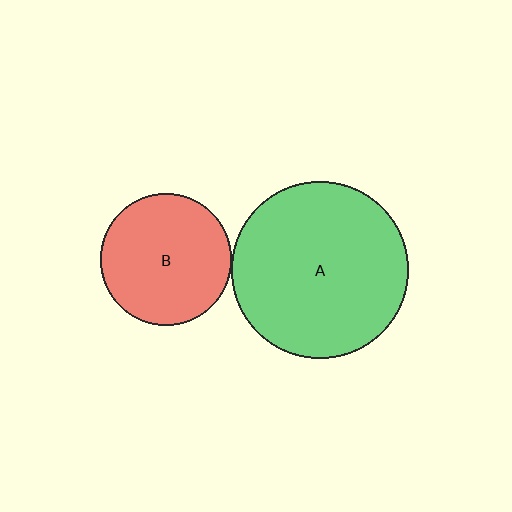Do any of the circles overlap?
No, none of the circles overlap.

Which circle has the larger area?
Circle A (green).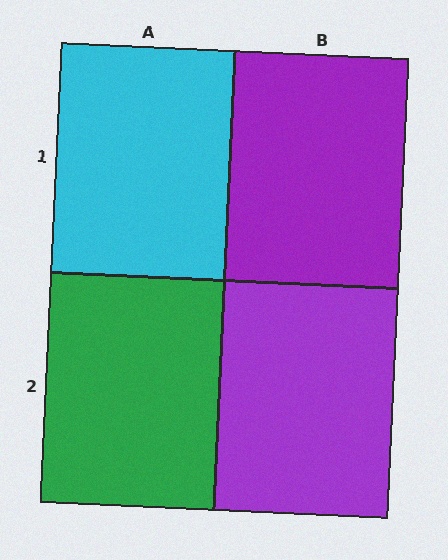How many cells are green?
1 cell is green.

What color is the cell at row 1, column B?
Purple.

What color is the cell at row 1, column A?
Cyan.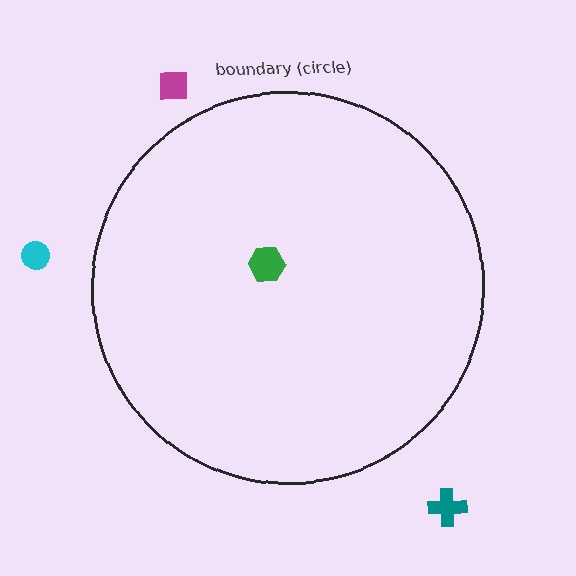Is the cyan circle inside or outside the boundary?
Outside.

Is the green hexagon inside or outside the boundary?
Inside.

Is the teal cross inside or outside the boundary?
Outside.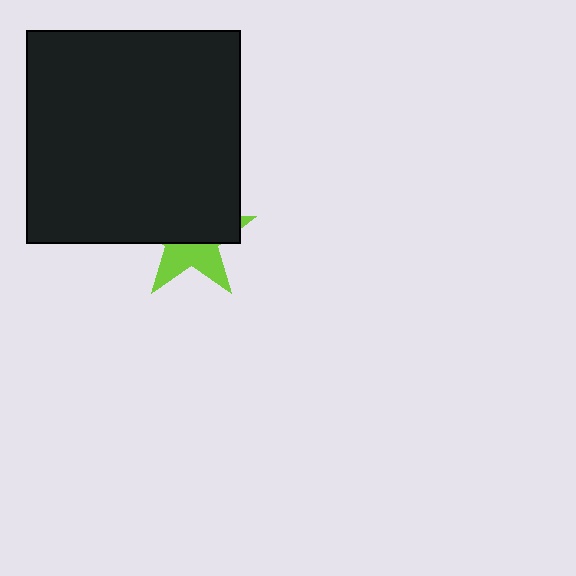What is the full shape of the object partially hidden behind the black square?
The partially hidden object is a lime star.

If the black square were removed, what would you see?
You would see the complete lime star.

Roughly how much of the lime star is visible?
A small part of it is visible (roughly 41%).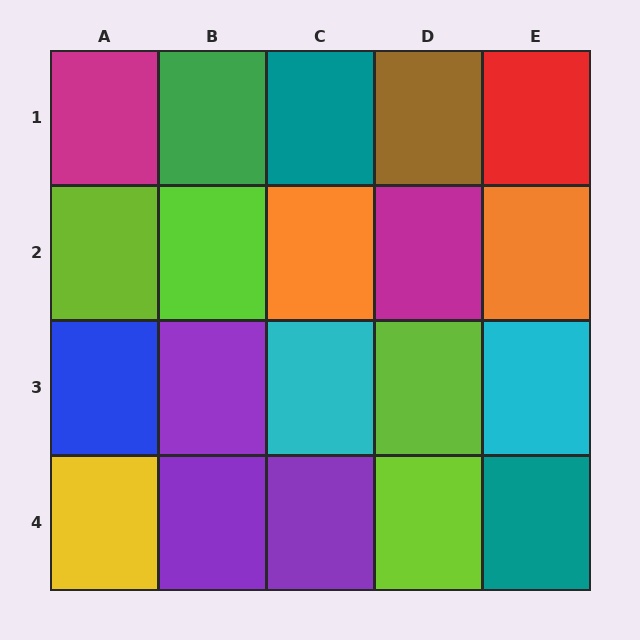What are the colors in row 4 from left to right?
Yellow, purple, purple, lime, teal.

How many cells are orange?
2 cells are orange.